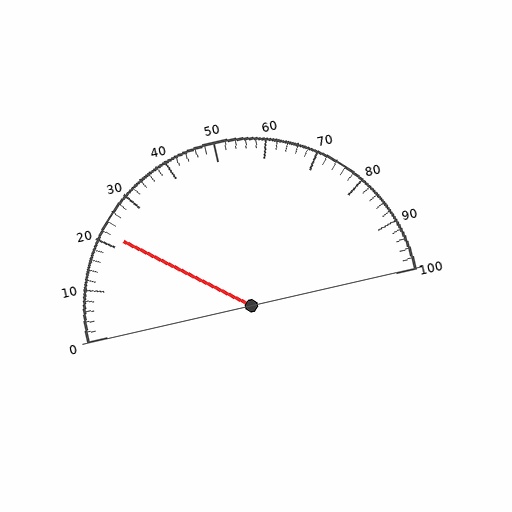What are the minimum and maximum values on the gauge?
The gauge ranges from 0 to 100.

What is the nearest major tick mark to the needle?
The nearest major tick mark is 20.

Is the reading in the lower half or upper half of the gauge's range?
The reading is in the lower half of the range (0 to 100).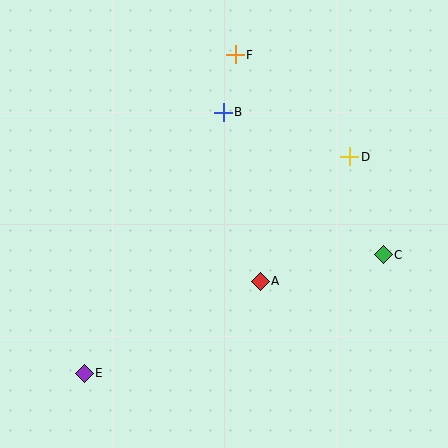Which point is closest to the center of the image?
Point A at (260, 281) is closest to the center.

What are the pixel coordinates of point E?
Point E is at (84, 373).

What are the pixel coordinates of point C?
Point C is at (383, 255).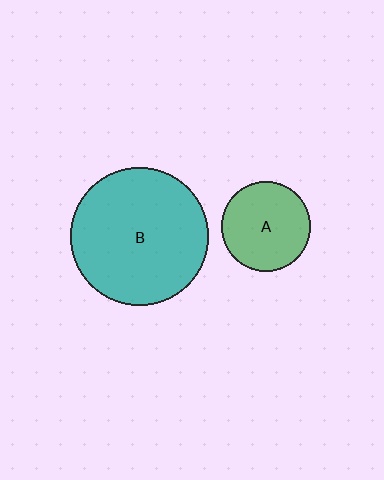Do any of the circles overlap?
No, none of the circles overlap.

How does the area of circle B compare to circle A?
Approximately 2.4 times.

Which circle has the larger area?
Circle B (teal).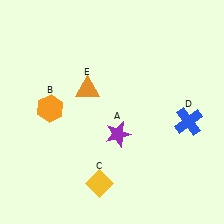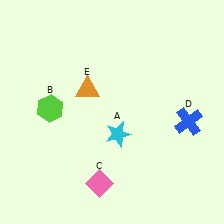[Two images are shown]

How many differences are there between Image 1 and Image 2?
There are 3 differences between the two images.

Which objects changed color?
A changed from purple to cyan. B changed from orange to lime. C changed from yellow to pink.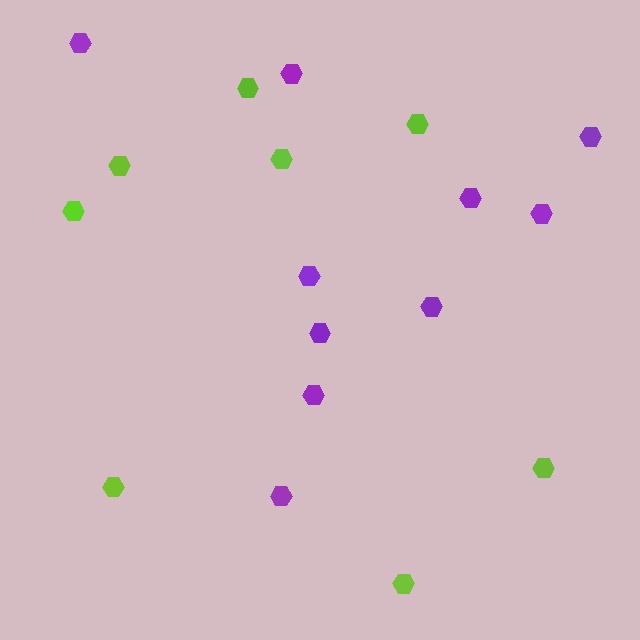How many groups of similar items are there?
There are 2 groups: one group of lime hexagons (8) and one group of purple hexagons (10).